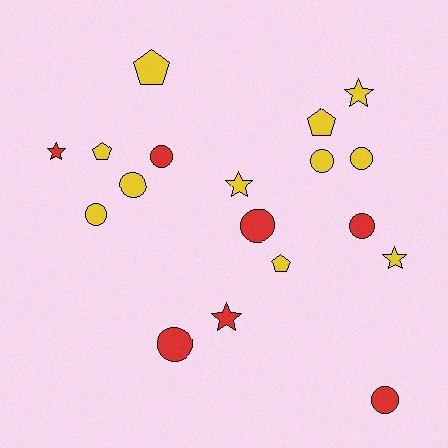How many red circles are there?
There are 5 red circles.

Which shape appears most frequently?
Circle, with 9 objects.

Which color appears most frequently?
Yellow, with 11 objects.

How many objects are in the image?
There are 18 objects.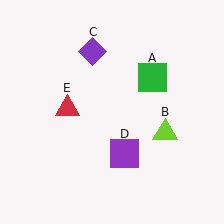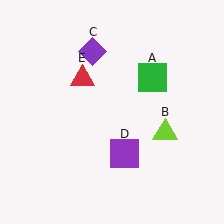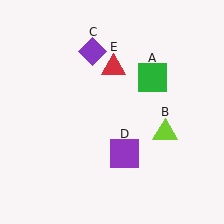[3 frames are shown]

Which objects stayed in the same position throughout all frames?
Green square (object A) and lime triangle (object B) and purple diamond (object C) and purple square (object D) remained stationary.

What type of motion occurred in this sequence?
The red triangle (object E) rotated clockwise around the center of the scene.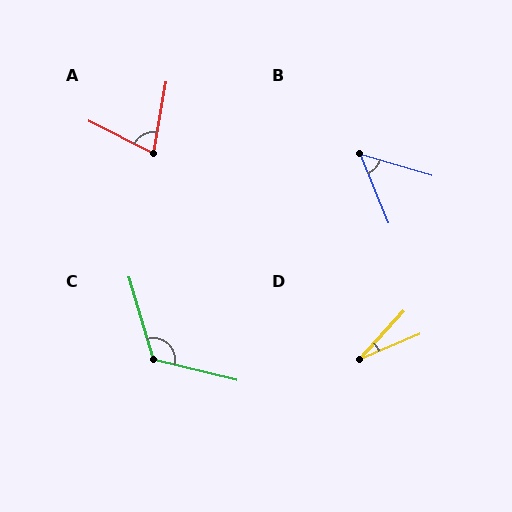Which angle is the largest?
C, at approximately 121 degrees.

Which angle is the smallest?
D, at approximately 25 degrees.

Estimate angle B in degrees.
Approximately 51 degrees.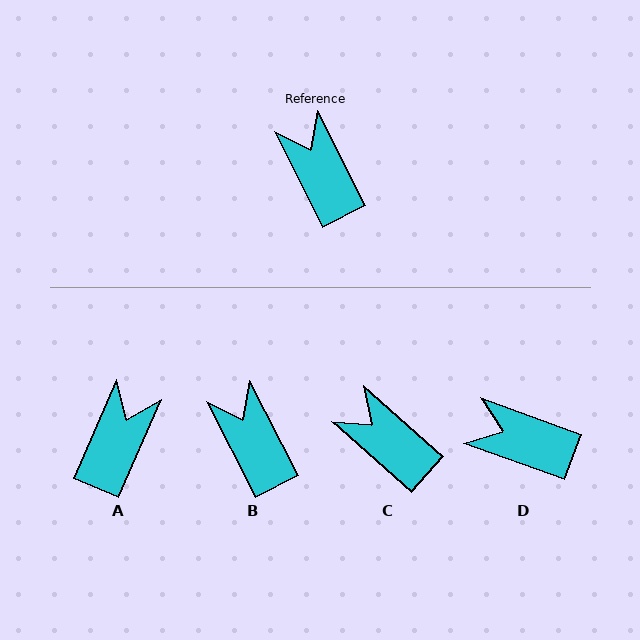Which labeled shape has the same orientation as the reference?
B.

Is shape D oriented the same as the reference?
No, it is off by about 43 degrees.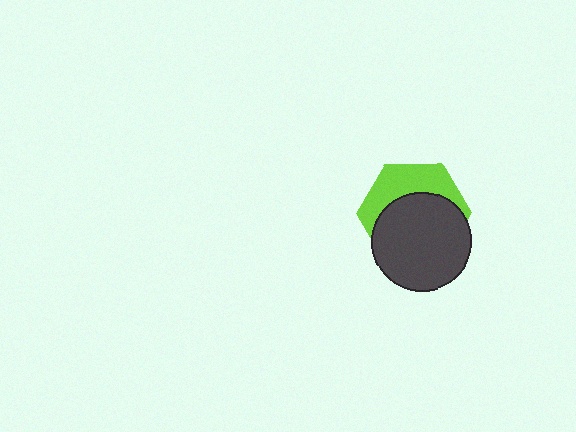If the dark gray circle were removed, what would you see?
You would see the complete lime hexagon.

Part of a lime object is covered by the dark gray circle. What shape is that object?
It is a hexagon.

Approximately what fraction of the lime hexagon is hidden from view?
Roughly 61% of the lime hexagon is hidden behind the dark gray circle.